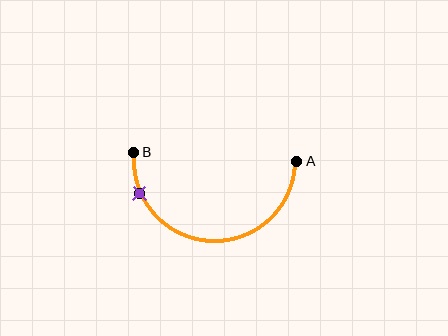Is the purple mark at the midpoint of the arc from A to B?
No. The purple mark lies on the arc but is closer to endpoint B. The arc midpoint would be at the point on the curve equidistant along the arc from both A and B.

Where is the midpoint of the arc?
The arc midpoint is the point on the curve farthest from the straight line joining A and B. It sits below that line.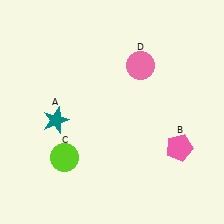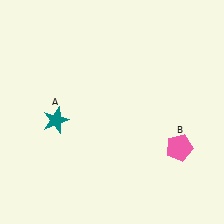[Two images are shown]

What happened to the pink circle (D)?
The pink circle (D) was removed in Image 2. It was in the top-right area of Image 1.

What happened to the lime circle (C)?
The lime circle (C) was removed in Image 2. It was in the bottom-left area of Image 1.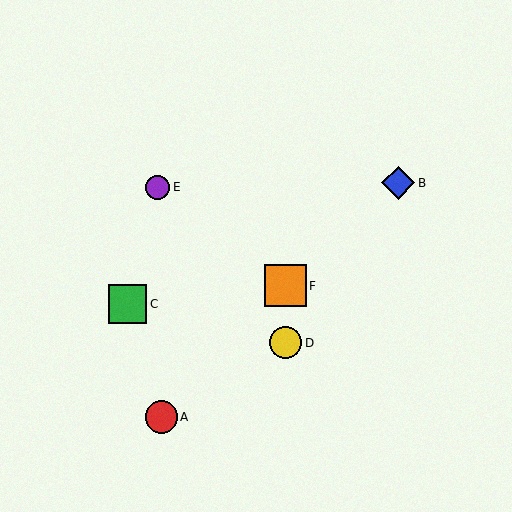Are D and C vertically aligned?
No, D is at x≈286 and C is at x≈128.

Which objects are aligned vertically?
Objects D, F are aligned vertically.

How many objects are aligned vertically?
2 objects (D, F) are aligned vertically.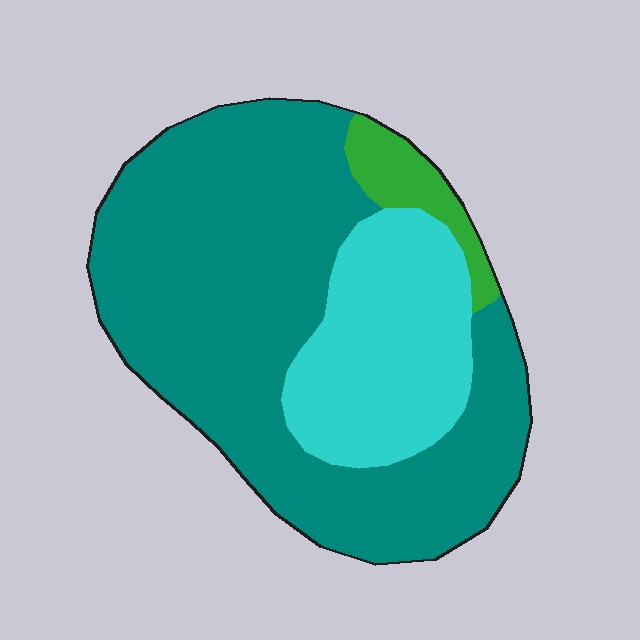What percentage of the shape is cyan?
Cyan covers roughly 25% of the shape.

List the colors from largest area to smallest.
From largest to smallest: teal, cyan, green.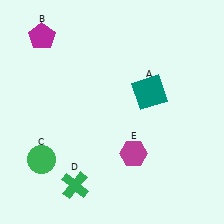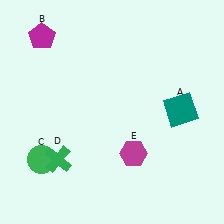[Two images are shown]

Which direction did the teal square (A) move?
The teal square (A) moved right.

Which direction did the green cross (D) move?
The green cross (D) moved up.